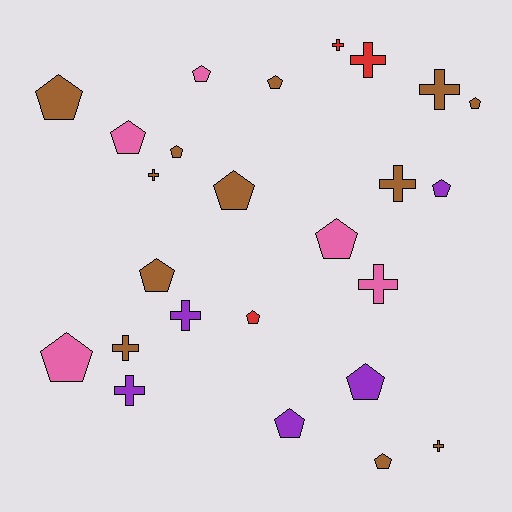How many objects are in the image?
There are 25 objects.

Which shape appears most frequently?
Pentagon, with 15 objects.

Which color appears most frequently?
Brown, with 12 objects.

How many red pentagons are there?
There is 1 red pentagon.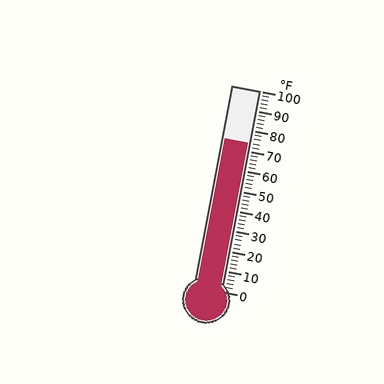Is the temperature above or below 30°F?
The temperature is above 30°F.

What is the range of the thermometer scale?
The thermometer scale ranges from 0°F to 100°F.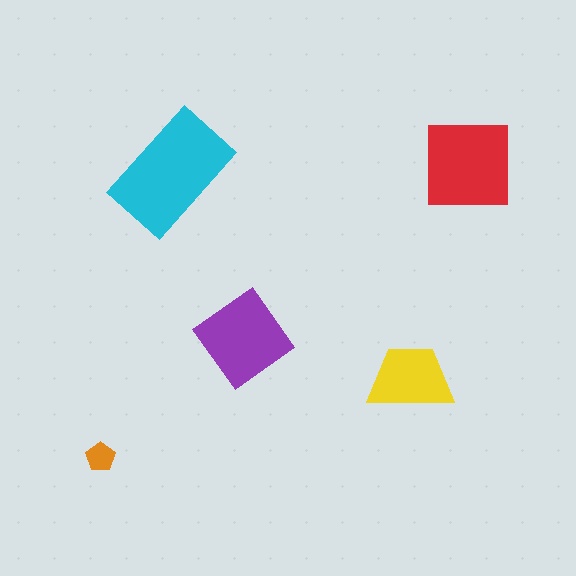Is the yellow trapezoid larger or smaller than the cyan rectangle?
Smaller.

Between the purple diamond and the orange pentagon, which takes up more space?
The purple diamond.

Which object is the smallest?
The orange pentagon.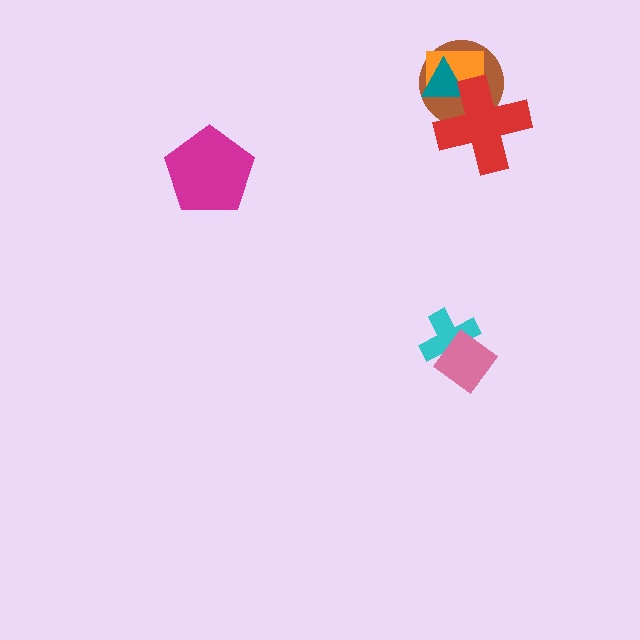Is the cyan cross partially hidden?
Yes, it is partially covered by another shape.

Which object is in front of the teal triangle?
The red cross is in front of the teal triangle.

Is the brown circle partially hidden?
Yes, it is partially covered by another shape.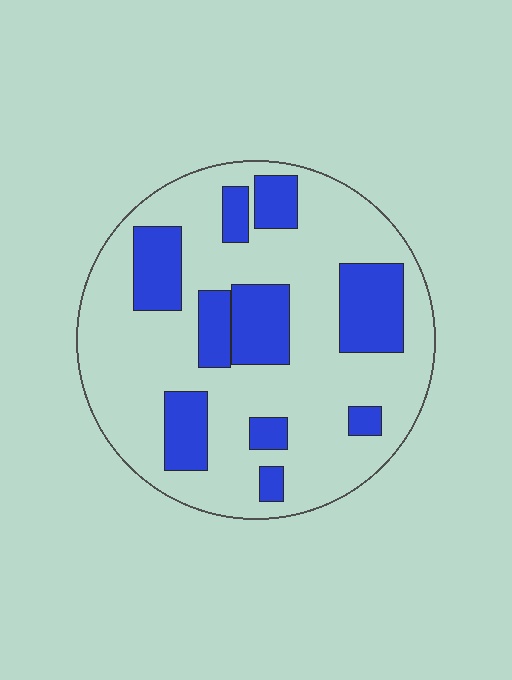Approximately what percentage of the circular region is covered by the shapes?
Approximately 30%.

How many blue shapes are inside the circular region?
10.